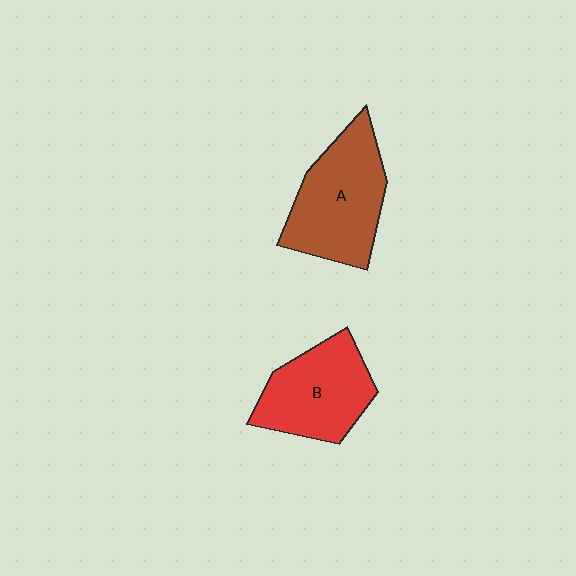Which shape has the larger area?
Shape A (brown).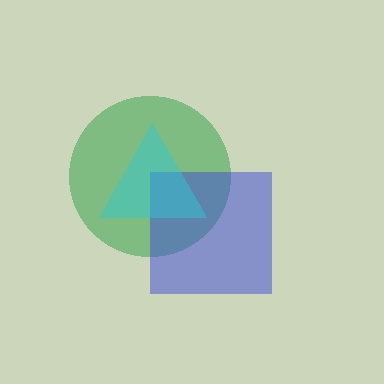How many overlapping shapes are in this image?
There are 3 overlapping shapes in the image.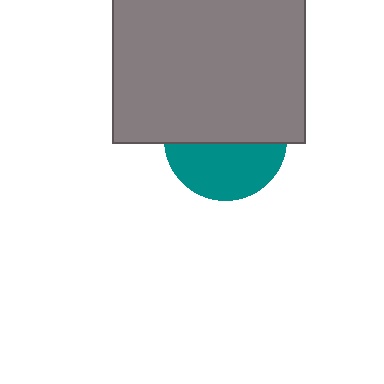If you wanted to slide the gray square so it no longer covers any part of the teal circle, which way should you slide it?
Slide it up — that is the most direct way to separate the two shapes.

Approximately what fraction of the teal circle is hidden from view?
Roughly 54% of the teal circle is hidden behind the gray square.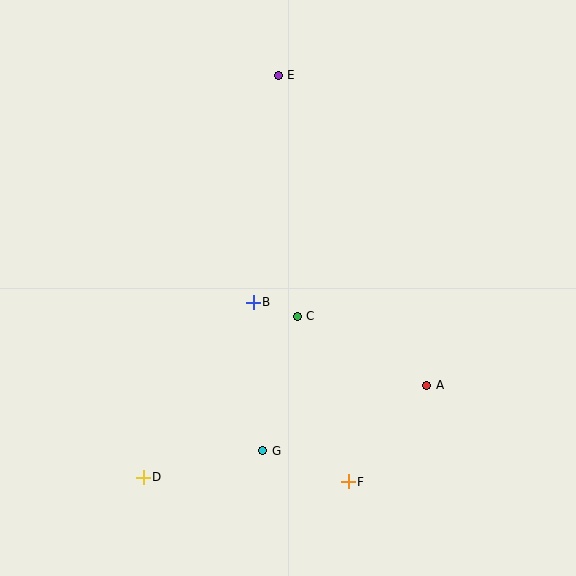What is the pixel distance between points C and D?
The distance between C and D is 223 pixels.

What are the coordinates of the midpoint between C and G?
The midpoint between C and G is at (280, 383).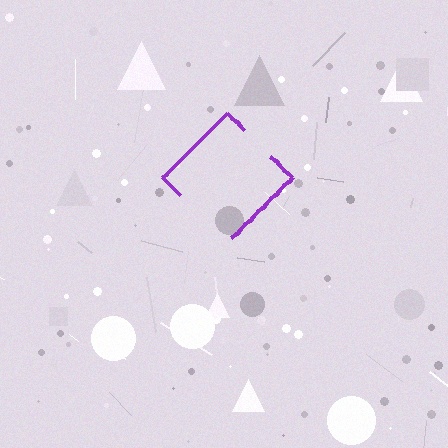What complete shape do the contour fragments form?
The contour fragments form a diamond.